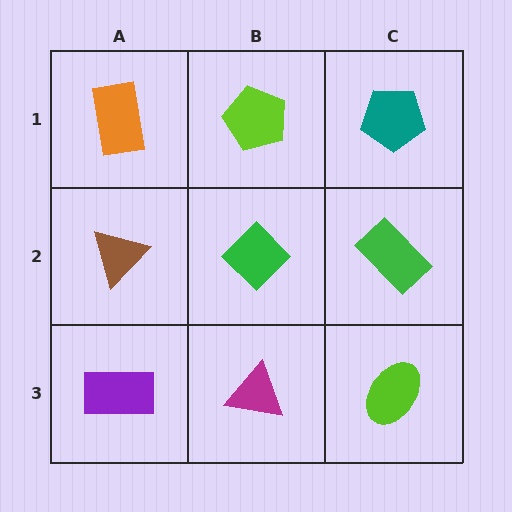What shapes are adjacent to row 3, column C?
A green rectangle (row 2, column C), a magenta triangle (row 3, column B).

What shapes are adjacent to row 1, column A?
A brown triangle (row 2, column A), a lime pentagon (row 1, column B).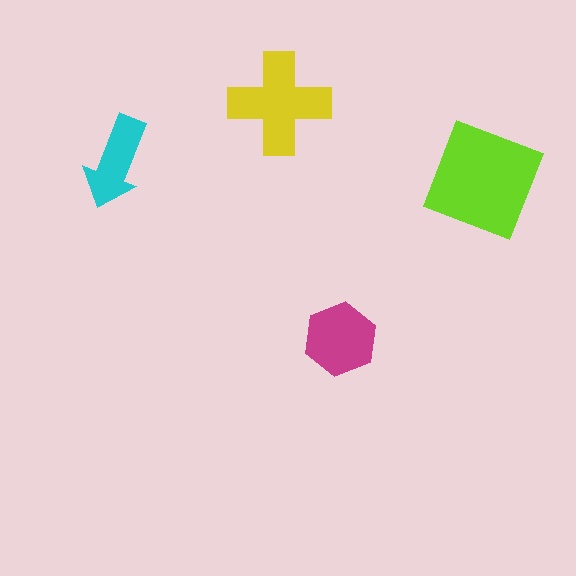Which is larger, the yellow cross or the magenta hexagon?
The yellow cross.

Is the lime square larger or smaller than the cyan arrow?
Larger.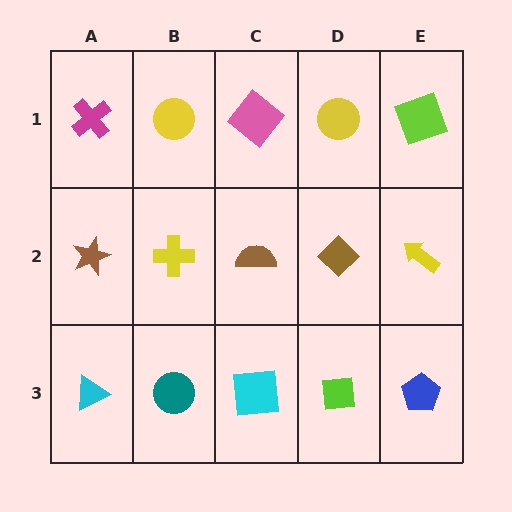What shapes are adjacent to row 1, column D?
A brown diamond (row 2, column D), a pink diamond (row 1, column C), a lime square (row 1, column E).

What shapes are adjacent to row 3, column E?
A yellow arrow (row 2, column E), a lime square (row 3, column D).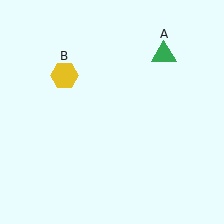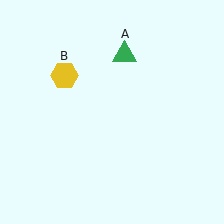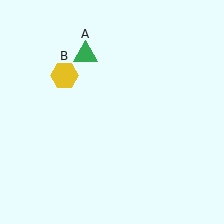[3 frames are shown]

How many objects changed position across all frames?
1 object changed position: green triangle (object A).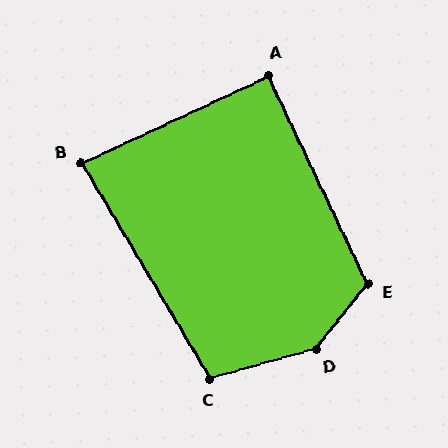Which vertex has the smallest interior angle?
B, at approximately 84 degrees.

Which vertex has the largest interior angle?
D, at approximately 144 degrees.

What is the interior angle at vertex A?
Approximately 90 degrees (approximately right).